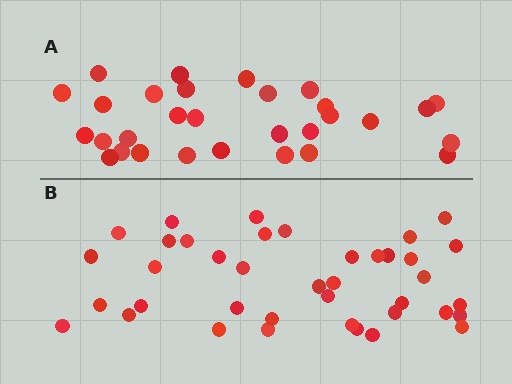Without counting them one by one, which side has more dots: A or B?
Region B (the bottom region) has more dots.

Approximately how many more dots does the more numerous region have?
Region B has roughly 8 or so more dots than region A.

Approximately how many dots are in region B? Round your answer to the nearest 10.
About 40 dots. (The exact count is 39, which rounds to 40.)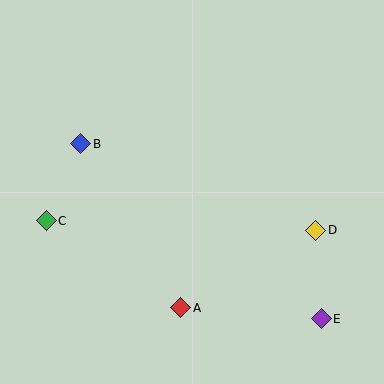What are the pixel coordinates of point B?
Point B is at (81, 144).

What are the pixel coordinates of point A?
Point A is at (181, 308).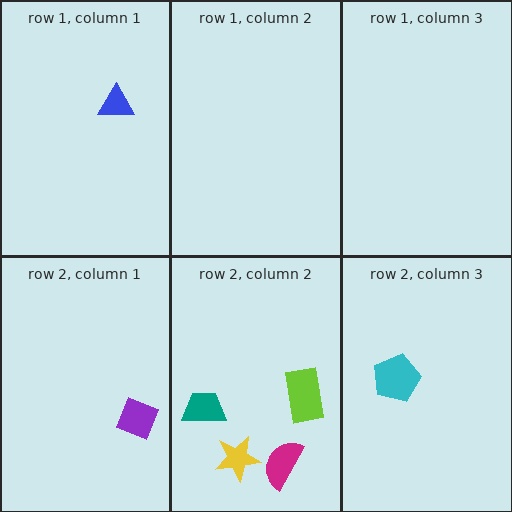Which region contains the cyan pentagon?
The row 2, column 3 region.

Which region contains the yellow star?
The row 2, column 2 region.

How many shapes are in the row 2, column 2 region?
4.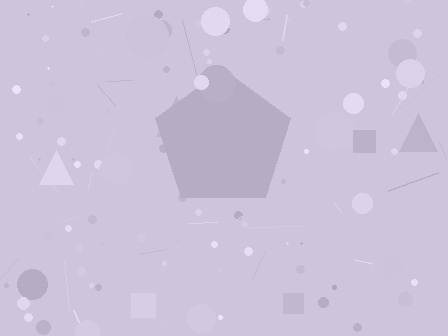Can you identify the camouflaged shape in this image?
The camouflaged shape is a pentagon.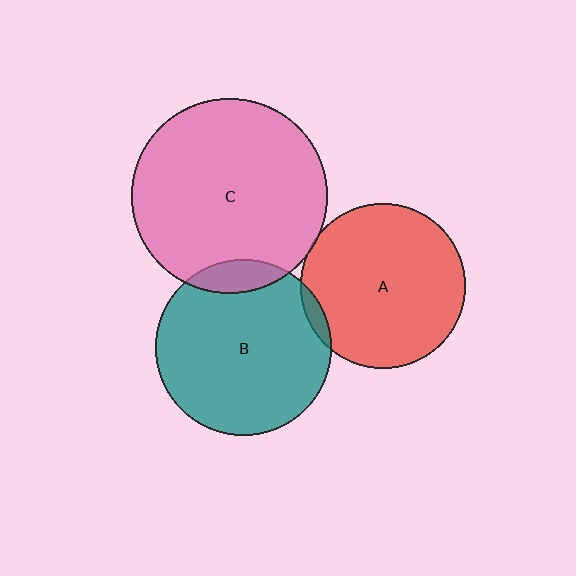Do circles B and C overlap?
Yes.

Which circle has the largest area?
Circle C (pink).